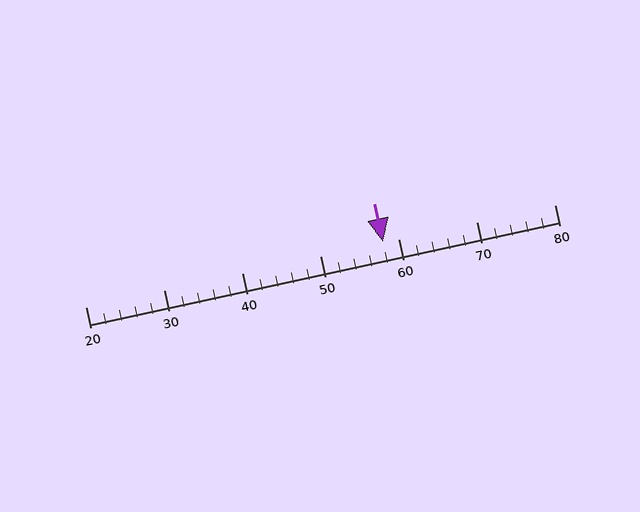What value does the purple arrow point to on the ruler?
The purple arrow points to approximately 58.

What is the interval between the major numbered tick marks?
The major tick marks are spaced 10 units apart.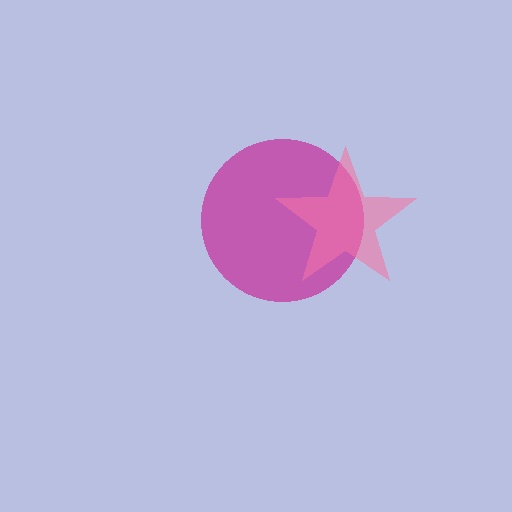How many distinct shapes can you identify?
There are 2 distinct shapes: a magenta circle, a pink star.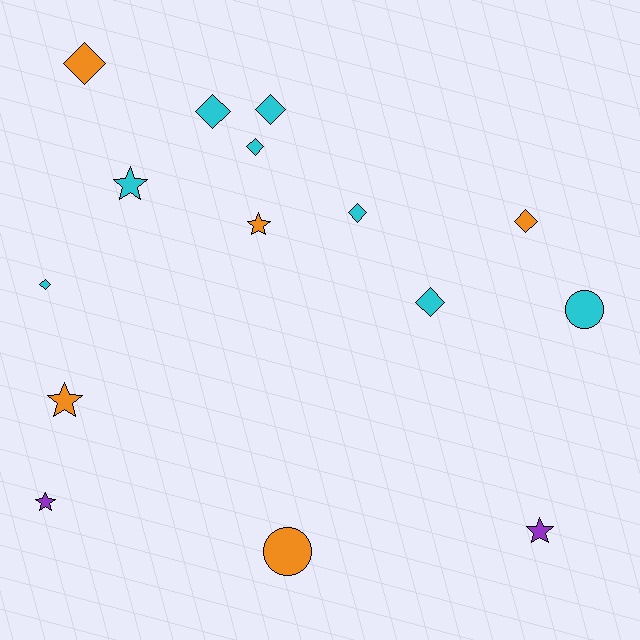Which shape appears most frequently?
Diamond, with 8 objects.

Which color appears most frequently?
Cyan, with 8 objects.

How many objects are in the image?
There are 15 objects.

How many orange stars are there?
There are 2 orange stars.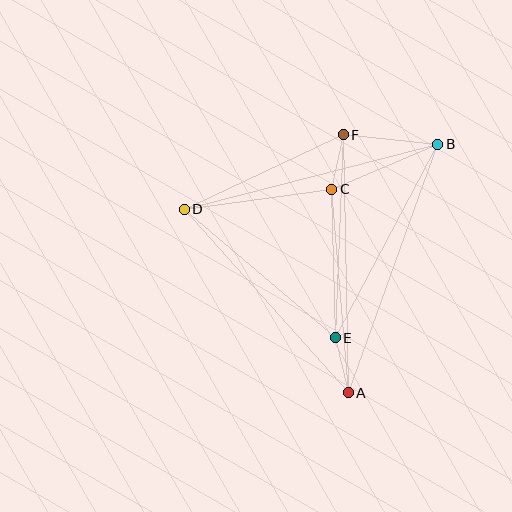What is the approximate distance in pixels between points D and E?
The distance between D and E is approximately 198 pixels.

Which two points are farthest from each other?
Points A and B are farthest from each other.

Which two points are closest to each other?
Points C and F are closest to each other.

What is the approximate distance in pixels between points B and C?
The distance between B and C is approximately 115 pixels.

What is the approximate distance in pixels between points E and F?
The distance between E and F is approximately 203 pixels.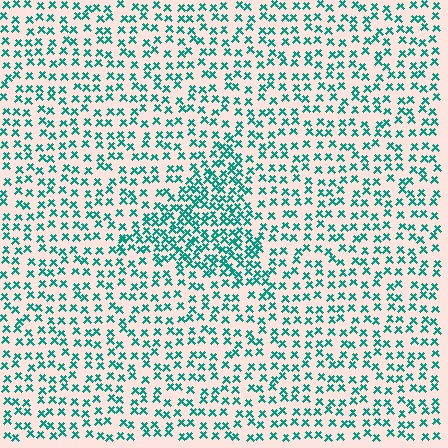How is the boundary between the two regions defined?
The boundary is defined by a change in element density (approximately 1.9x ratio). All elements are the same color, size, and shape.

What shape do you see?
I see a triangle.